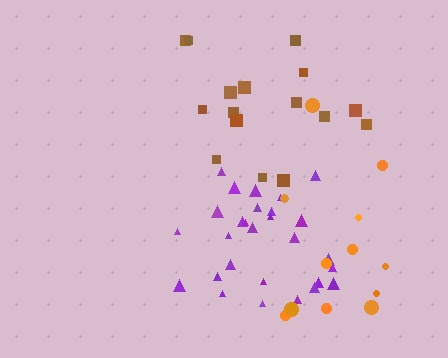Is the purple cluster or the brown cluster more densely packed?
Purple.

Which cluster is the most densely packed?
Purple.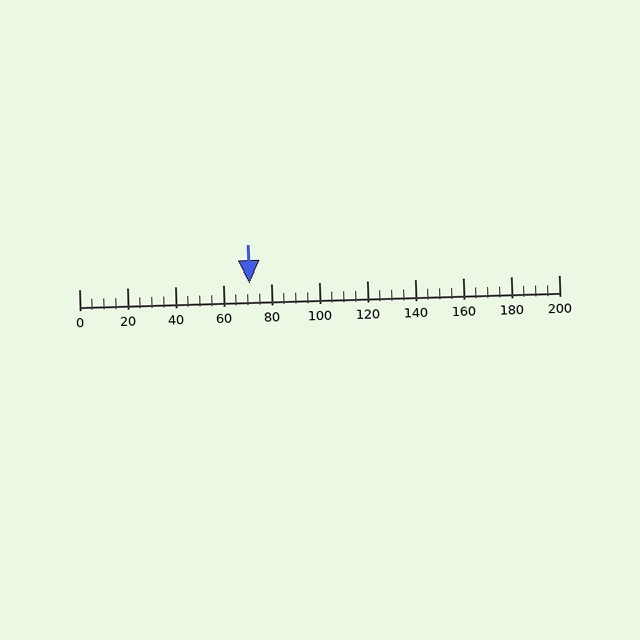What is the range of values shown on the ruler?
The ruler shows values from 0 to 200.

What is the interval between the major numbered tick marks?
The major tick marks are spaced 20 units apart.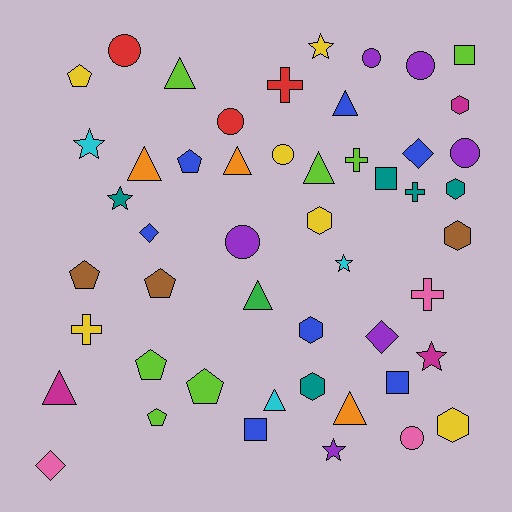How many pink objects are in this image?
There are 3 pink objects.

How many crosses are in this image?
There are 5 crosses.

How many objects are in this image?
There are 50 objects.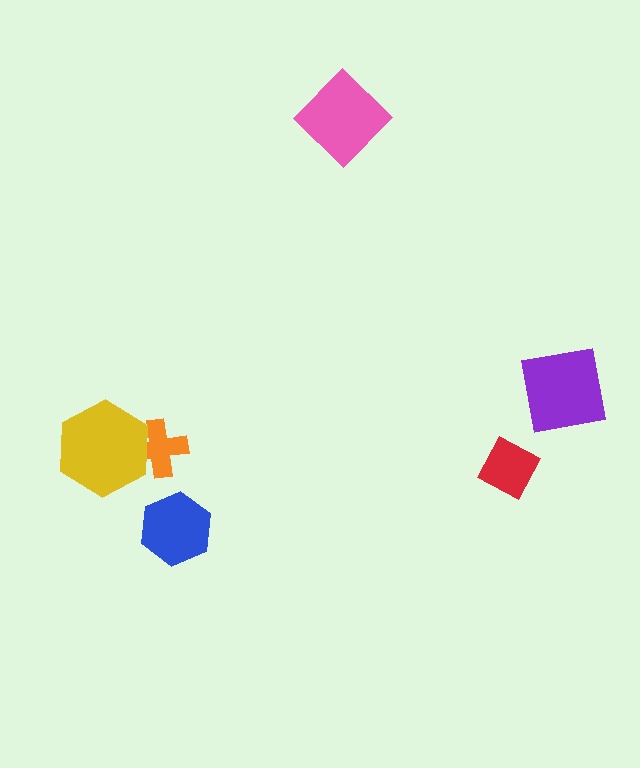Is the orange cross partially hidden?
Yes, it is partially covered by another shape.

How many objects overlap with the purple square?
0 objects overlap with the purple square.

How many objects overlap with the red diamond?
0 objects overlap with the red diamond.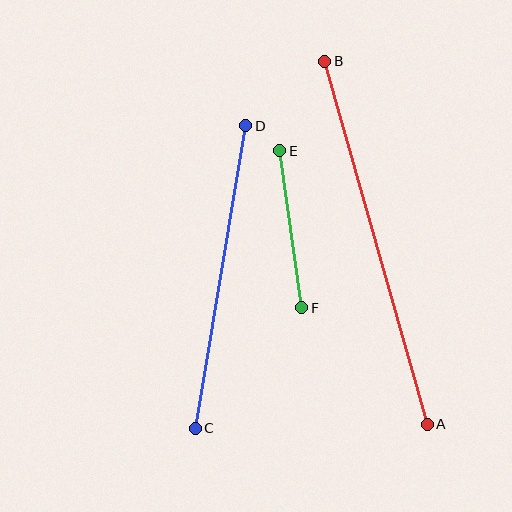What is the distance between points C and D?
The distance is approximately 307 pixels.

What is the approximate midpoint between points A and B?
The midpoint is at approximately (376, 243) pixels.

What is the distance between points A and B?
The distance is approximately 377 pixels.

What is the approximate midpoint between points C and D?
The midpoint is at approximately (221, 277) pixels.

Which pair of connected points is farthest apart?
Points A and B are farthest apart.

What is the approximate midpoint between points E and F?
The midpoint is at approximately (291, 229) pixels.